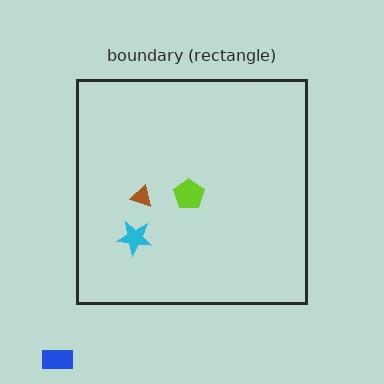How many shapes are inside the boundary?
3 inside, 1 outside.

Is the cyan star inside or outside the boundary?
Inside.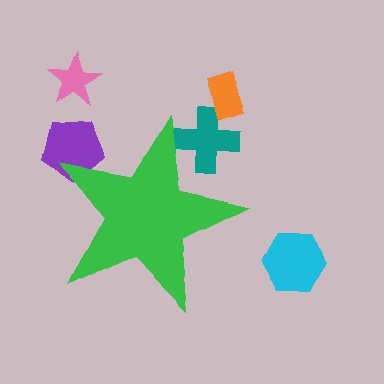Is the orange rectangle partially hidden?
No, the orange rectangle is fully visible.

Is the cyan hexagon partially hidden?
No, the cyan hexagon is fully visible.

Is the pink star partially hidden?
No, the pink star is fully visible.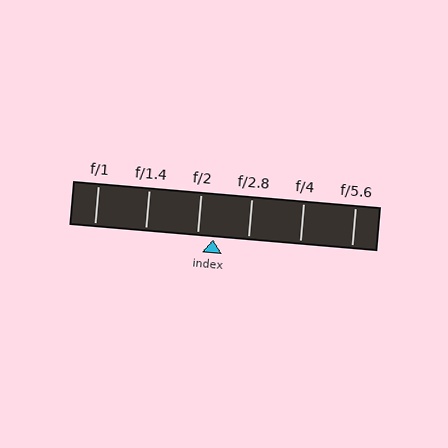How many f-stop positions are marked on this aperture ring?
There are 6 f-stop positions marked.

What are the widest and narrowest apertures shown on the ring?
The widest aperture shown is f/1 and the narrowest is f/5.6.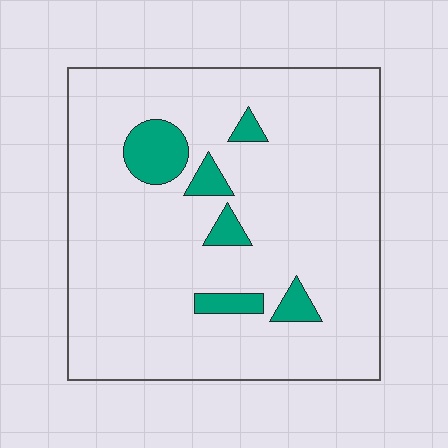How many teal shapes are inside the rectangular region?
6.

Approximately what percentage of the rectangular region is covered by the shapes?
Approximately 10%.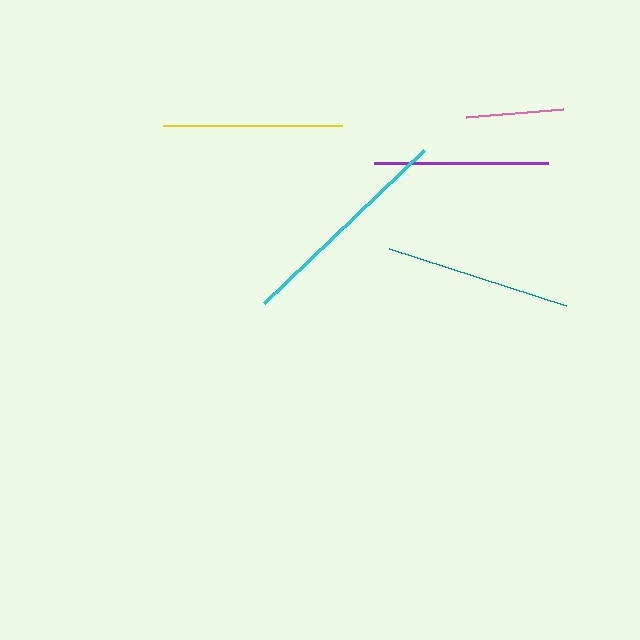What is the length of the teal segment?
The teal segment is approximately 186 pixels long.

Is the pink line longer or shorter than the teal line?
The teal line is longer than the pink line.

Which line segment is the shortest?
The pink line is the shortest at approximately 98 pixels.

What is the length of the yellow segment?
The yellow segment is approximately 180 pixels long.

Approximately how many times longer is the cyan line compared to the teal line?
The cyan line is approximately 1.2 times the length of the teal line.